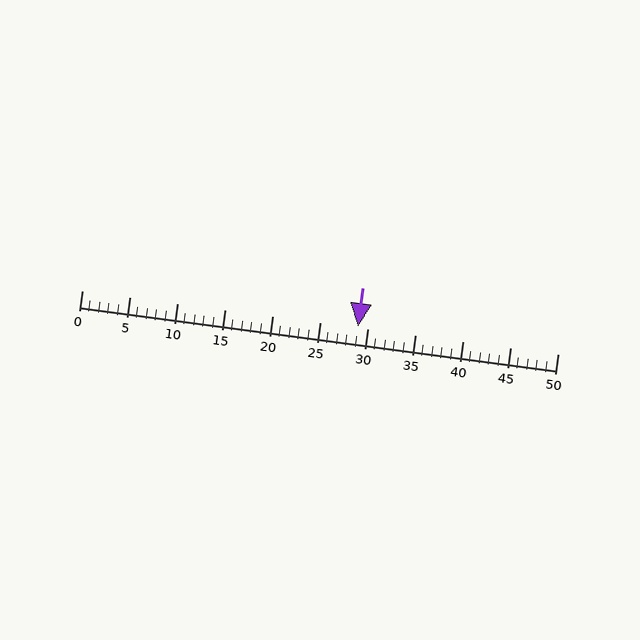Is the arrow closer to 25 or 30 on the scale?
The arrow is closer to 30.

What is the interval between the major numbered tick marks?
The major tick marks are spaced 5 units apart.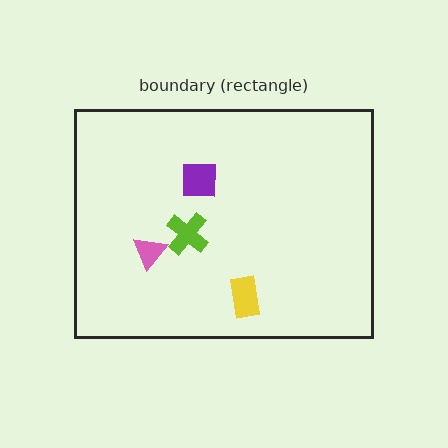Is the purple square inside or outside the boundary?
Inside.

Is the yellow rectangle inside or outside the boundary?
Inside.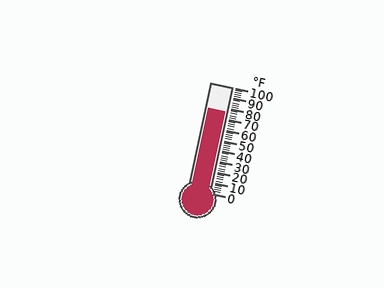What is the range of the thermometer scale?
The thermometer scale ranges from 0°F to 100°F.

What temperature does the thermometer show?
The thermometer shows approximately 76°F.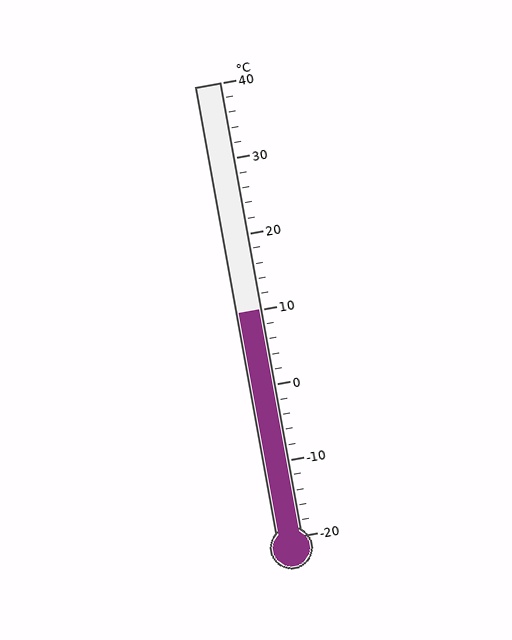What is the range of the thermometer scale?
The thermometer scale ranges from -20°C to 40°C.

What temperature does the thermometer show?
The thermometer shows approximately 10°C.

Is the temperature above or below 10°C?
The temperature is at 10°C.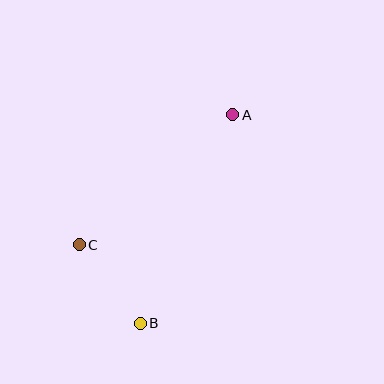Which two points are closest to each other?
Points B and C are closest to each other.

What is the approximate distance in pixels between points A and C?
The distance between A and C is approximately 201 pixels.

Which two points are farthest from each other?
Points A and B are farthest from each other.